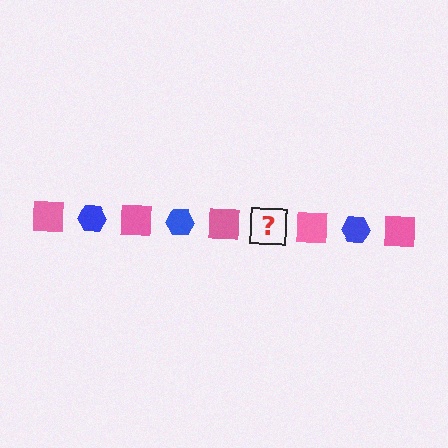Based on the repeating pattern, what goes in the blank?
The blank should be a blue hexagon.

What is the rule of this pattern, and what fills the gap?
The rule is that the pattern alternates between pink square and blue hexagon. The gap should be filled with a blue hexagon.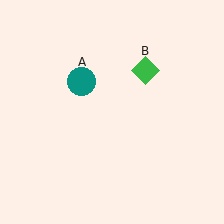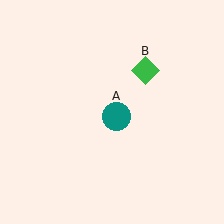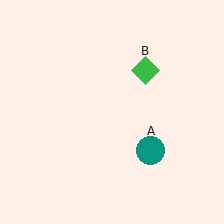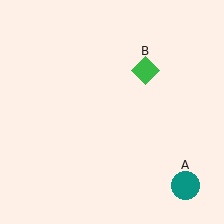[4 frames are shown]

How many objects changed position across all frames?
1 object changed position: teal circle (object A).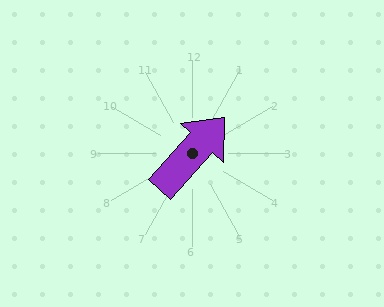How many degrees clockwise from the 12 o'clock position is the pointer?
Approximately 42 degrees.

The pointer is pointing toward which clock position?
Roughly 1 o'clock.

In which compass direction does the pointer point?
Northeast.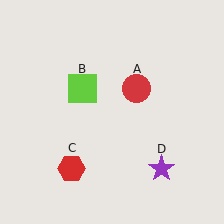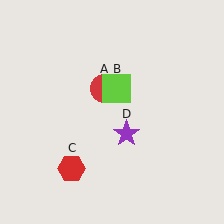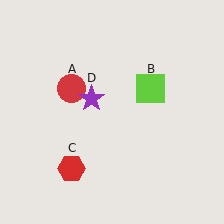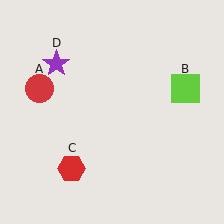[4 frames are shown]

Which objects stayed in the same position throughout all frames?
Red hexagon (object C) remained stationary.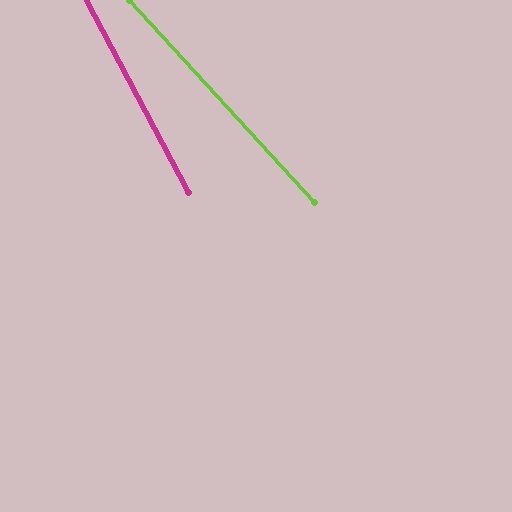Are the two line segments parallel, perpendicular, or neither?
Neither parallel nor perpendicular — they differ by about 15°.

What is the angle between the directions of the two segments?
Approximately 15 degrees.